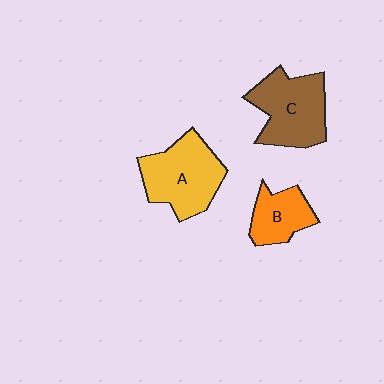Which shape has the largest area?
Shape A (yellow).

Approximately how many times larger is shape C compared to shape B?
Approximately 1.7 times.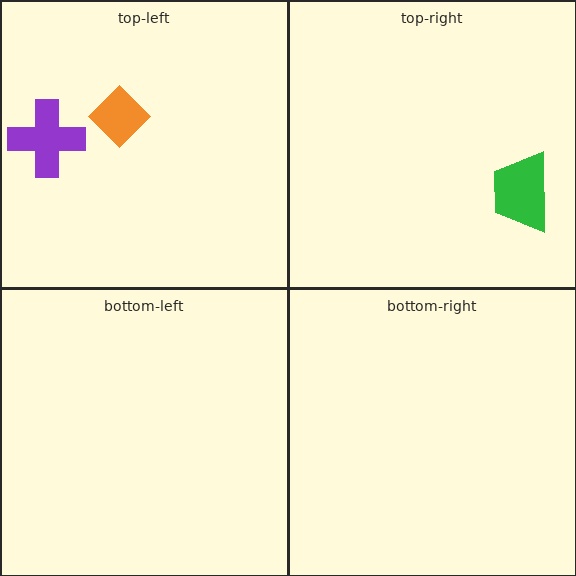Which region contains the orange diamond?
The top-left region.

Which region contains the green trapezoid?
The top-right region.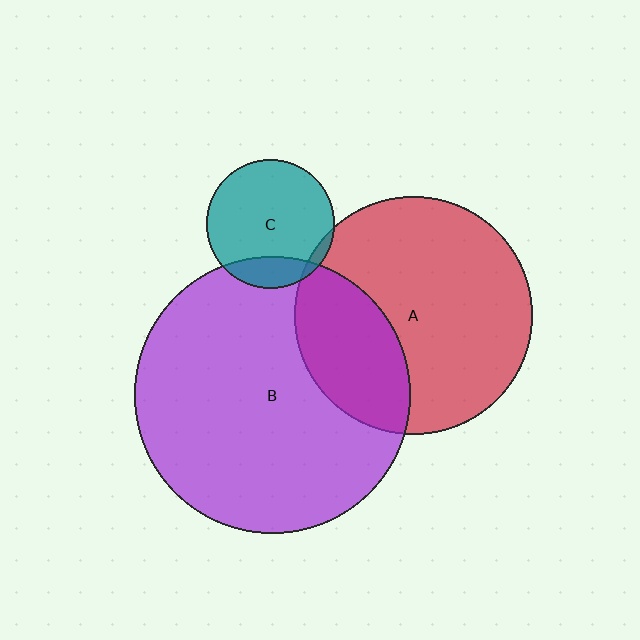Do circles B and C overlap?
Yes.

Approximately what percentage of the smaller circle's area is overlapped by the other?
Approximately 15%.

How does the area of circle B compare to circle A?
Approximately 1.4 times.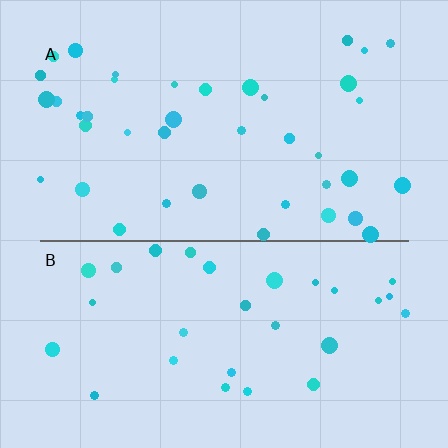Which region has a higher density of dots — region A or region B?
A (the top).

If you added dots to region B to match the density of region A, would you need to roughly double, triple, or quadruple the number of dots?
Approximately double.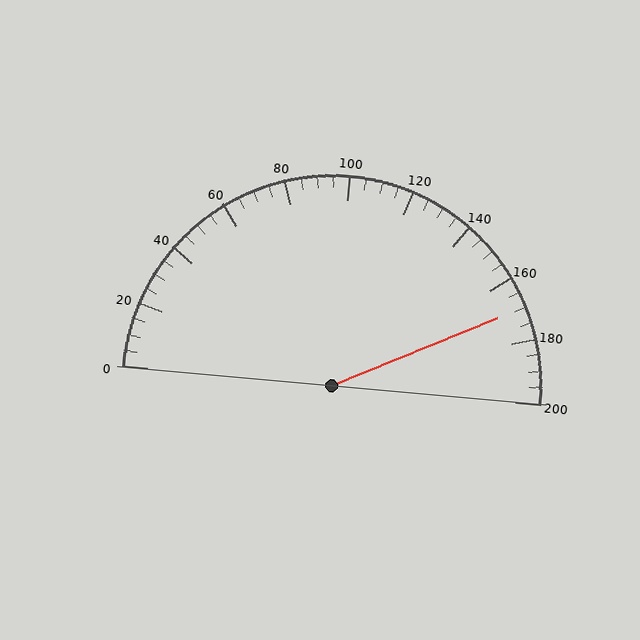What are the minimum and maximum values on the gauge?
The gauge ranges from 0 to 200.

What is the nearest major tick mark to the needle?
The nearest major tick mark is 160.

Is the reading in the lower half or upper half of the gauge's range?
The reading is in the upper half of the range (0 to 200).